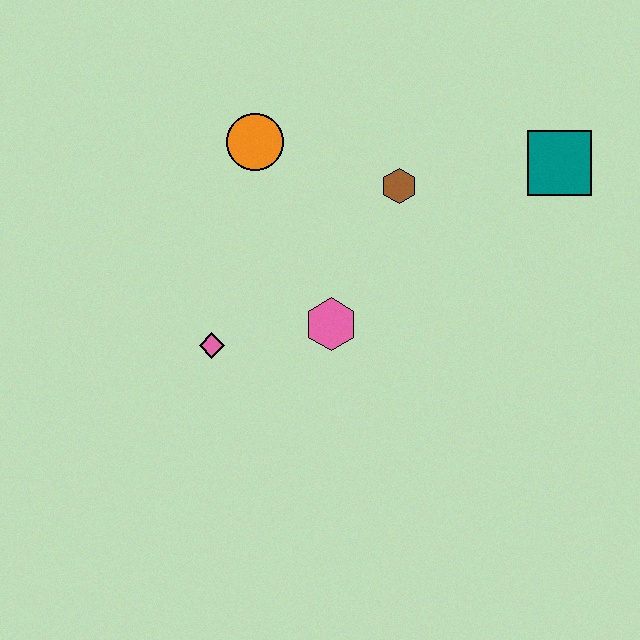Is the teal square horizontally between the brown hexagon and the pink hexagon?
No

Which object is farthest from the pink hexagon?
The teal square is farthest from the pink hexagon.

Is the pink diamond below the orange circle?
Yes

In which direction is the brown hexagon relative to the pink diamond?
The brown hexagon is to the right of the pink diamond.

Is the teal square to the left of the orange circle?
No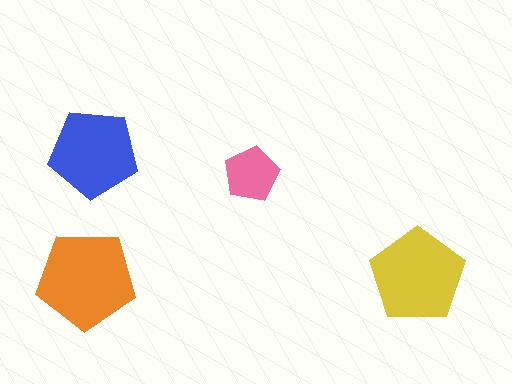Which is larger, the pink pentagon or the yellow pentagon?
The yellow one.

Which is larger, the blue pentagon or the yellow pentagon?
The yellow one.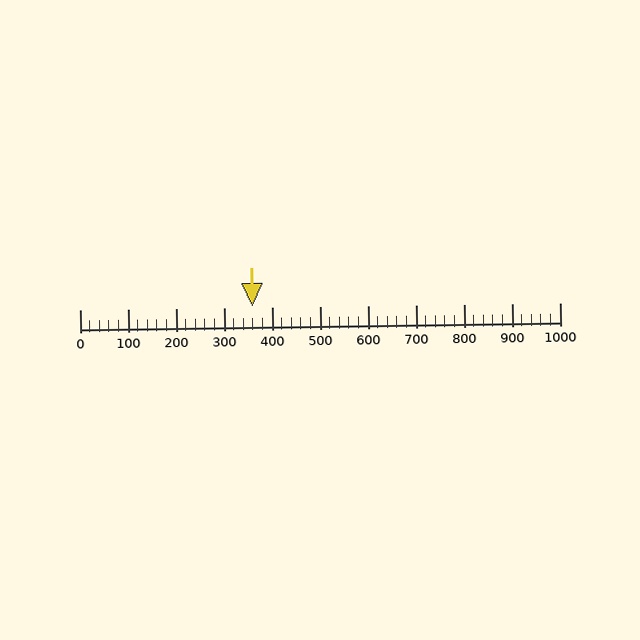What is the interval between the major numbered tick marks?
The major tick marks are spaced 100 units apart.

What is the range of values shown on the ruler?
The ruler shows values from 0 to 1000.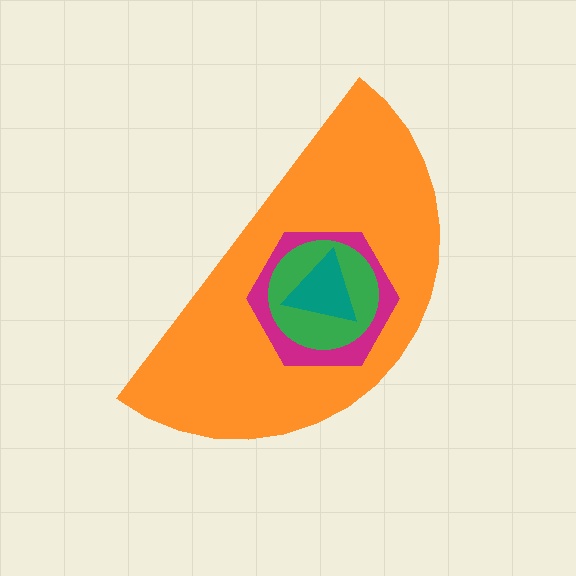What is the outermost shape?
The orange semicircle.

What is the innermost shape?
The teal triangle.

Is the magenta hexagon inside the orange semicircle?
Yes.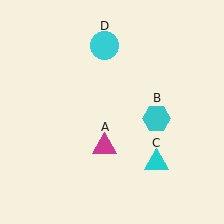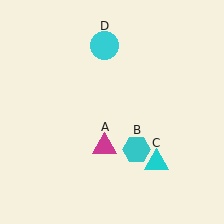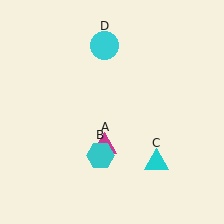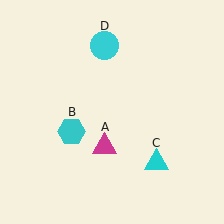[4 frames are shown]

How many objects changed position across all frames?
1 object changed position: cyan hexagon (object B).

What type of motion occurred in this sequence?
The cyan hexagon (object B) rotated clockwise around the center of the scene.